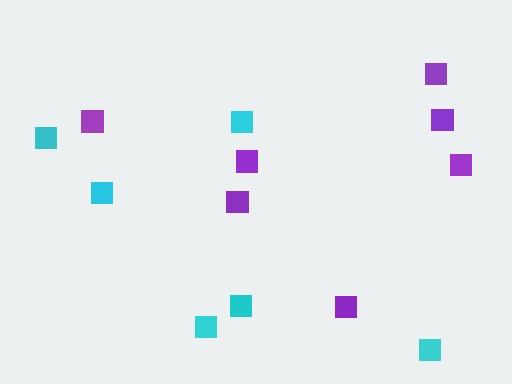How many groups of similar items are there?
There are 2 groups: one group of cyan squares (6) and one group of purple squares (7).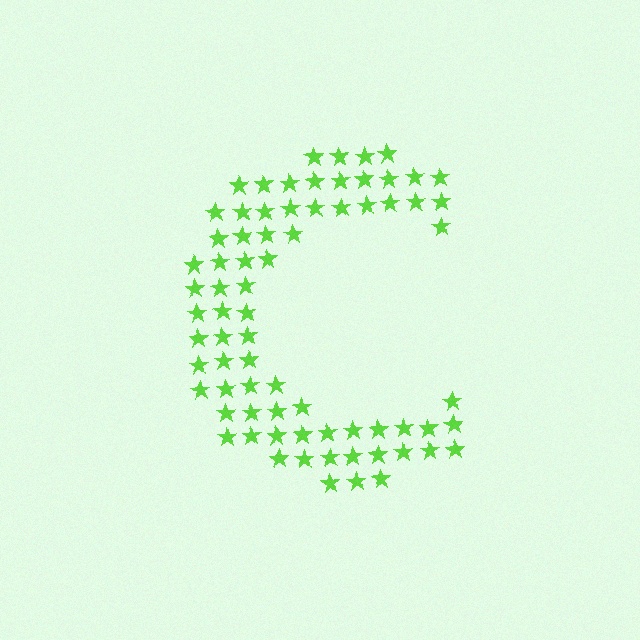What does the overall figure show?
The overall figure shows the letter C.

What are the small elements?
The small elements are stars.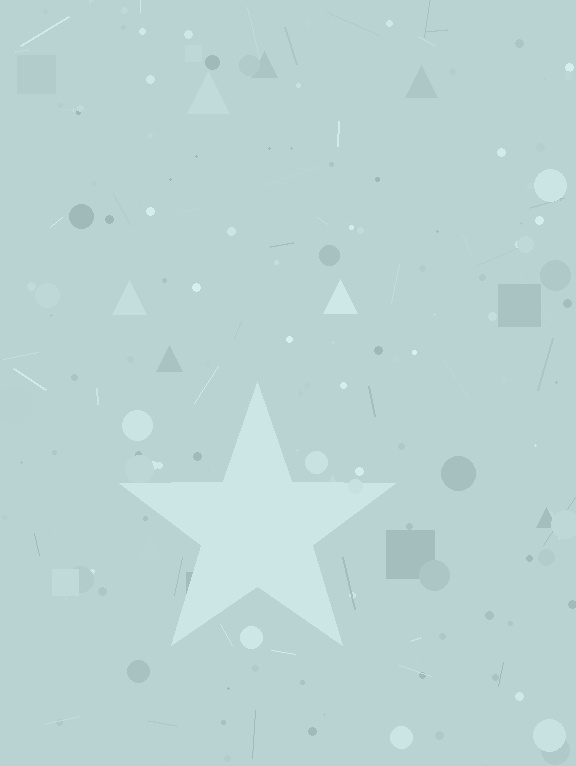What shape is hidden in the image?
A star is hidden in the image.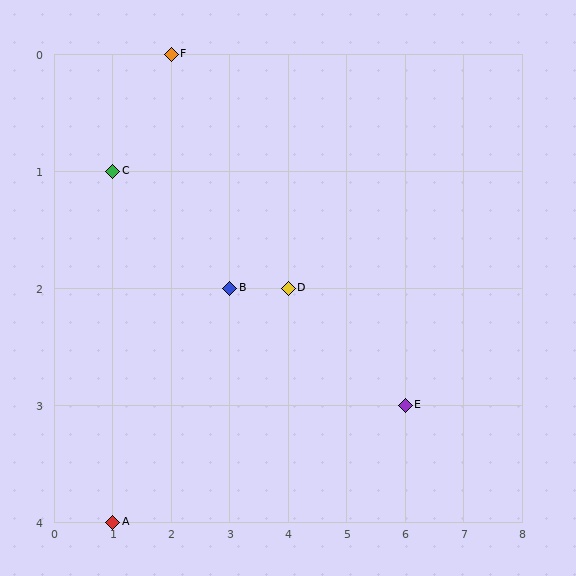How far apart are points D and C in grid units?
Points D and C are 3 columns and 1 row apart (about 3.2 grid units diagonally).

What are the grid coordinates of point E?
Point E is at grid coordinates (6, 3).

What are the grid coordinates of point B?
Point B is at grid coordinates (3, 2).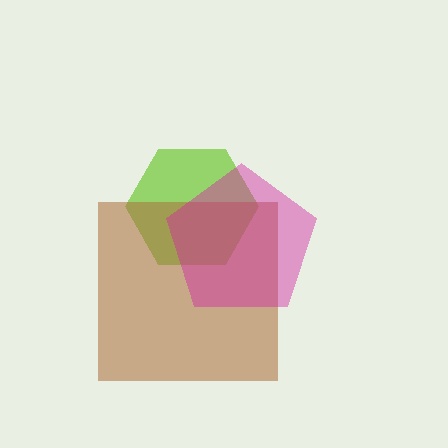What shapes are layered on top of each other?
The layered shapes are: a lime hexagon, a brown square, a magenta pentagon.